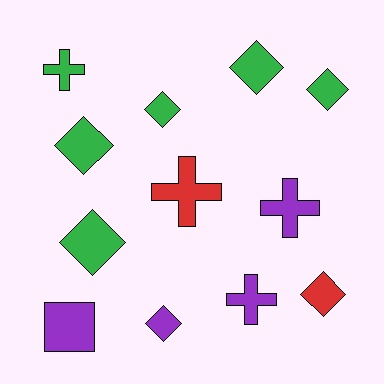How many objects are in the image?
There are 12 objects.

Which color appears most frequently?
Green, with 6 objects.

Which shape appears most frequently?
Diamond, with 7 objects.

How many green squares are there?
There are no green squares.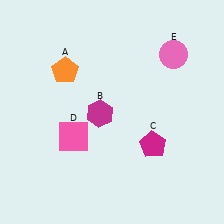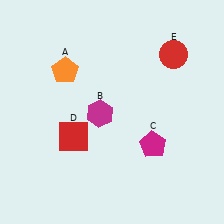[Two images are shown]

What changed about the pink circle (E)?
In Image 1, E is pink. In Image 2, it changed to red.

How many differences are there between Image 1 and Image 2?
There are 2 differences between the two images.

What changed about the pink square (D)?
In Image 1, D is pink. In Image 2, it changed to red.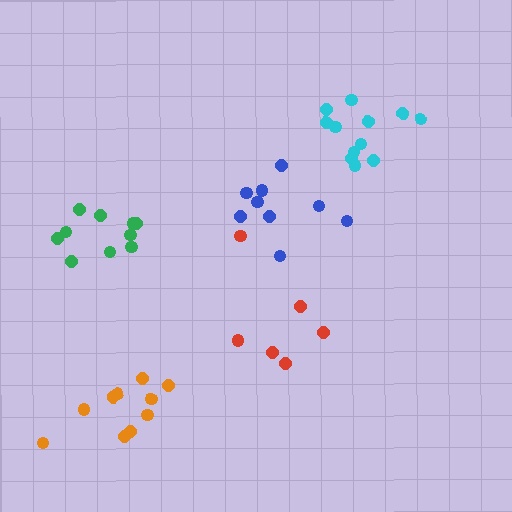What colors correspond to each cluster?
The clusters are colored: red, blue, orange, green, cyan.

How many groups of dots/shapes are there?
There are 5 groups.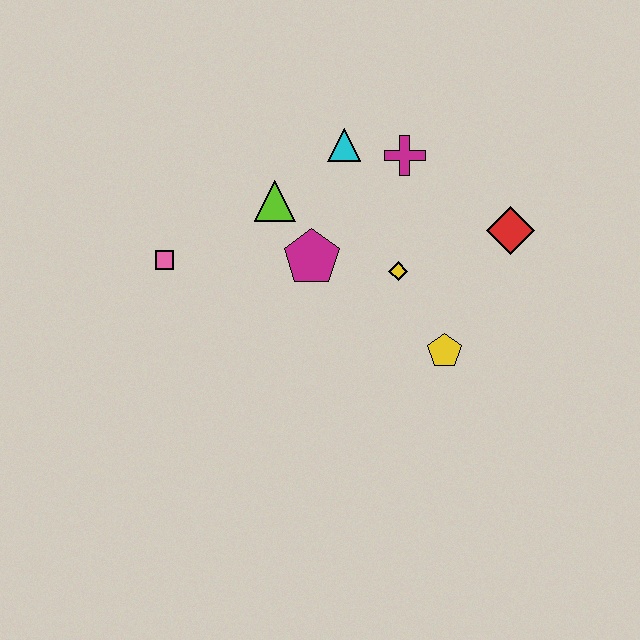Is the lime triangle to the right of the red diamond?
No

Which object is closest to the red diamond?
The yellow diamond is closest to the red diamond.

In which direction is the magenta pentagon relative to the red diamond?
The magenta pentagon is to the left of the red diamond.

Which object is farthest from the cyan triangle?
The yellow pentagon is farthest from the cyan triangle.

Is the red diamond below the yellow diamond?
No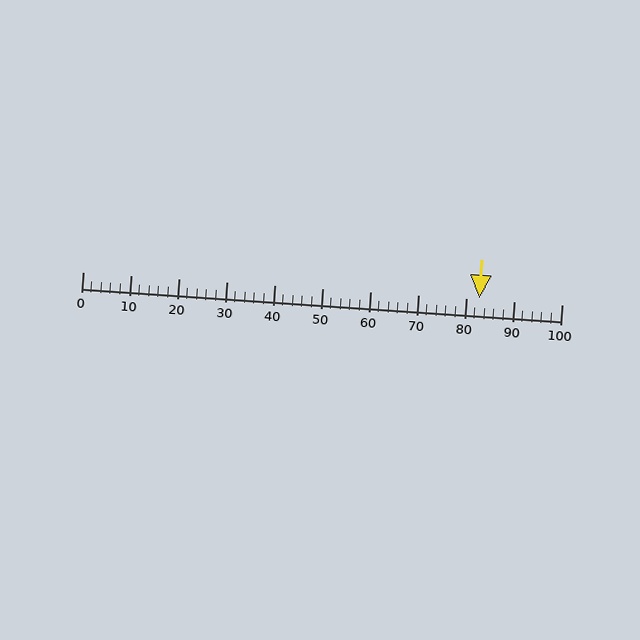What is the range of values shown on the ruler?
The ruler shows values from 0 to 100.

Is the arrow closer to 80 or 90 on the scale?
The arrow is closer to 80.